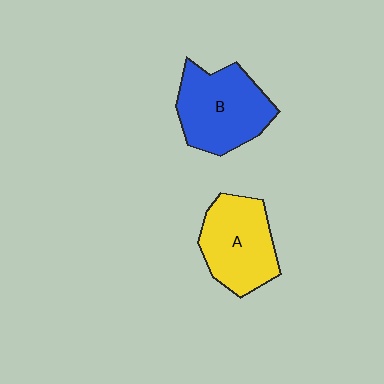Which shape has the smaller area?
Shape A (yellow).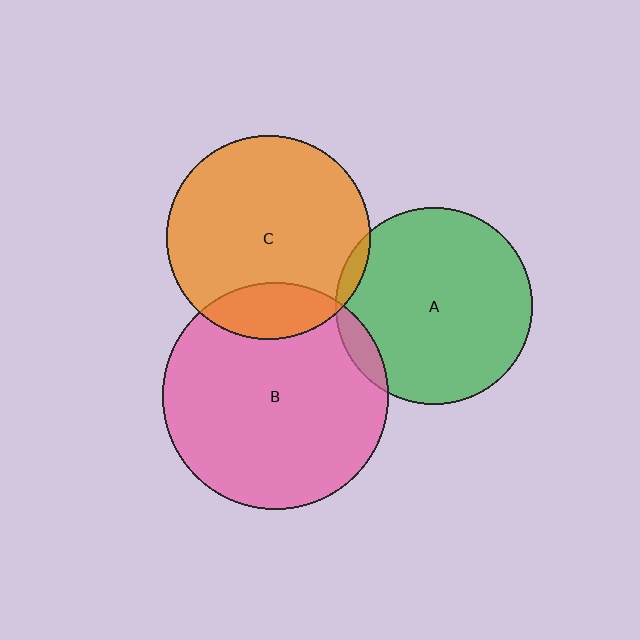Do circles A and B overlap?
Yes.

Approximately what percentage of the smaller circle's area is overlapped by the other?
Approximately 5%.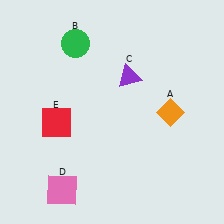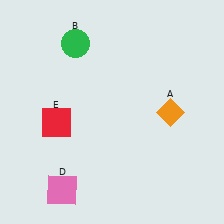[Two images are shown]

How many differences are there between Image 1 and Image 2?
There is 1 difference between the two images.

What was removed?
The purple triangle (C) was removed in Image 2.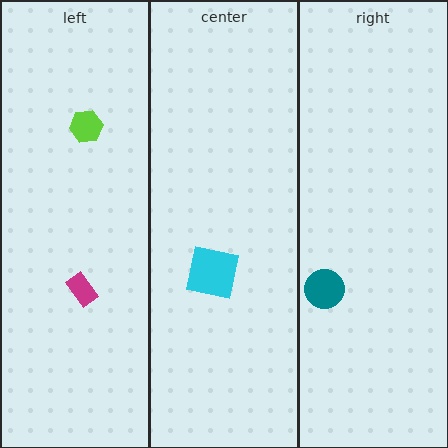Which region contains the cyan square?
The center region.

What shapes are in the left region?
The magenta rectangle, the lime hexagon.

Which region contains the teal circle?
The right region.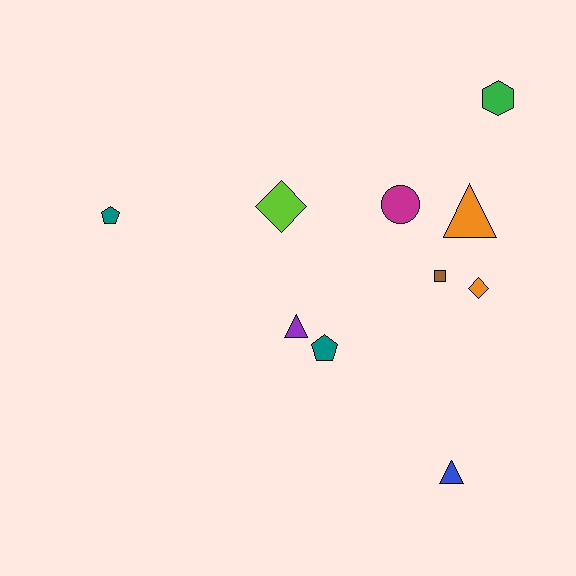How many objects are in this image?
There are 10 objects.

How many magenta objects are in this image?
There is 1 magenta object.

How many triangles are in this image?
There are 3 triangles.